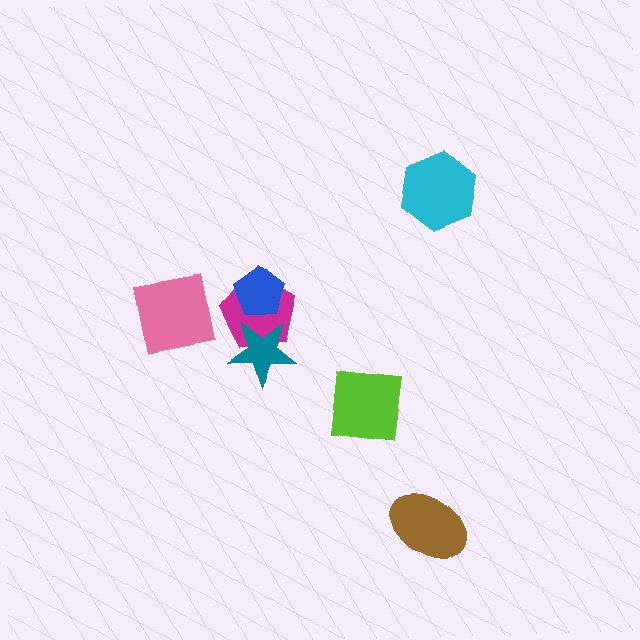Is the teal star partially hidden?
No, no other shape covers it.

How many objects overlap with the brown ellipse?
0 objects overlap with the brown ellipse.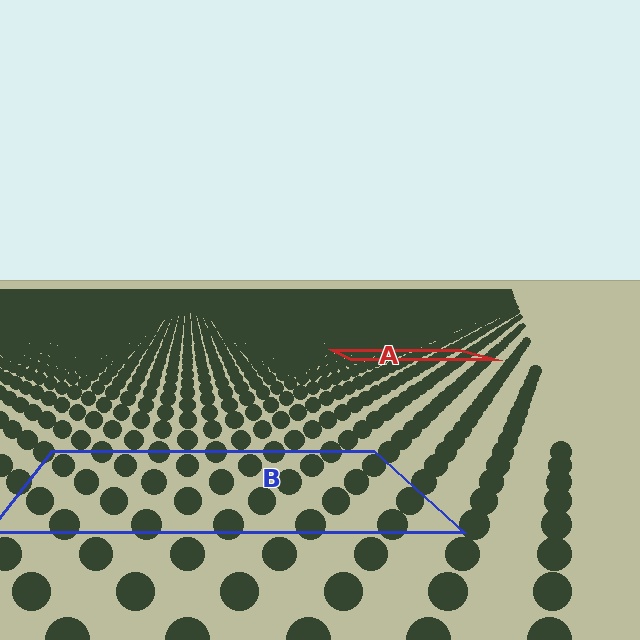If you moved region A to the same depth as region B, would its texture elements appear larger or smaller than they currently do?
They would appear larger. At a closer depth, the same texture elements are projected at a bigger on-screen size.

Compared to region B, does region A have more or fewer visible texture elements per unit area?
Region A has more texture elements per unit area — they are packed more densely because it is farther away.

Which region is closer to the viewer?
Region B is closer. The texture elements there are larger and more spread out.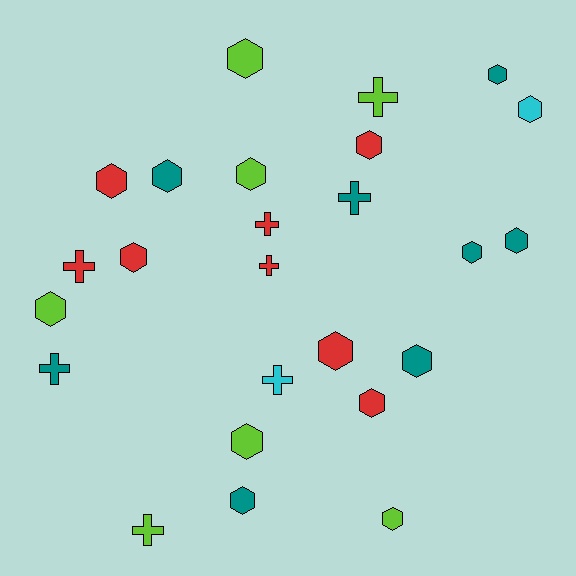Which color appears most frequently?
Red, with 8 objects.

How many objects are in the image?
There are 25 objects.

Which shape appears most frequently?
Hexagon, with 17 objects.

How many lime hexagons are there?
There are 5 lime hexagons.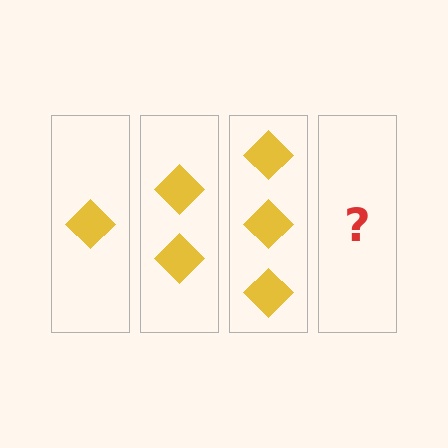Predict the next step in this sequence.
The next step is 4 diamonds.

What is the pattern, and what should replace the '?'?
The pattern is that each step adds one more diamond. The '?' should be 4 diamonds.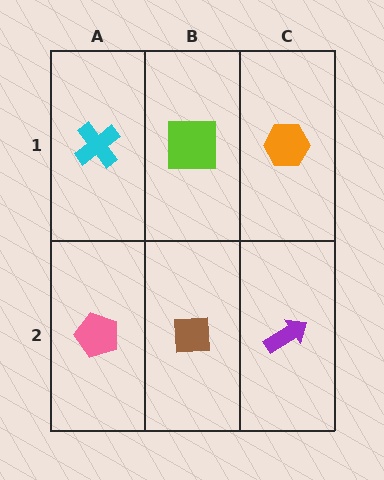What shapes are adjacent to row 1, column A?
A pink pentagon (row 2, column A), a lime square (row 1, column B).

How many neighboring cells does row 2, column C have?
2.